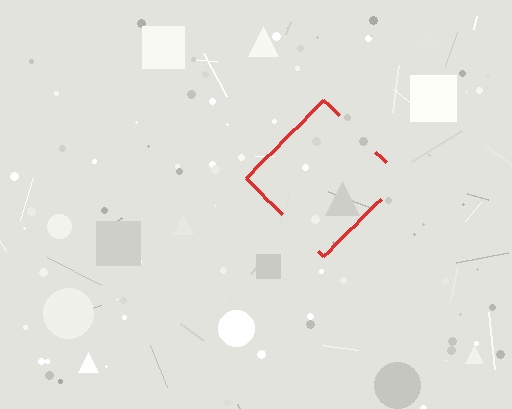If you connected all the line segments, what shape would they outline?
They would outline a diamond.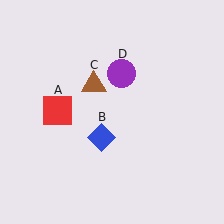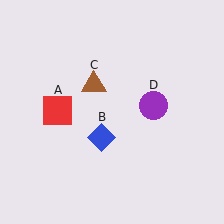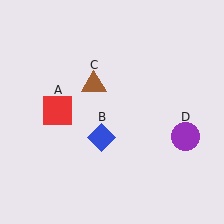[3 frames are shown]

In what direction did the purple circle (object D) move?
The purple circle (object D) moved down and to the right.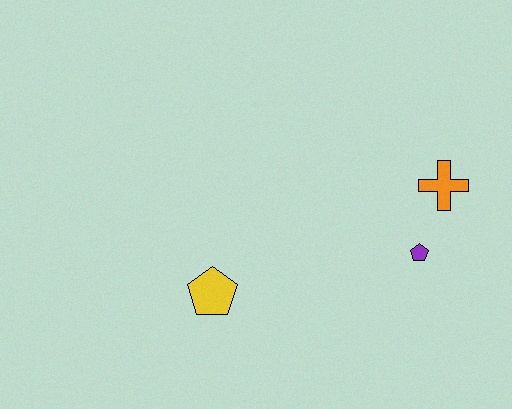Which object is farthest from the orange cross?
The yellow pentagon is farthest from the orange cross.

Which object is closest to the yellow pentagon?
The purple pentagon is closest to the yellow pentagon.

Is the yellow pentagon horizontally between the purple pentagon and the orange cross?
No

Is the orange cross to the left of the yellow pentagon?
No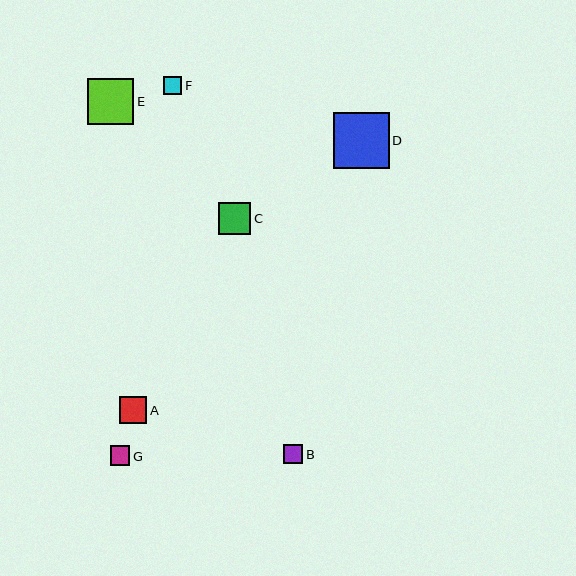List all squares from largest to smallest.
From largest to smallest: D, E, C, A, G, B, F.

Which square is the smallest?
Square F is the smallest with a size of approximately 18 pixels.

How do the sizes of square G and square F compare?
Square G and square F are approximately the same size.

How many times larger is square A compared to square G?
Square A is approximately 1.4 times the size of square G.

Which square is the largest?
Square D is the largest with a size of approximately 56 pixels.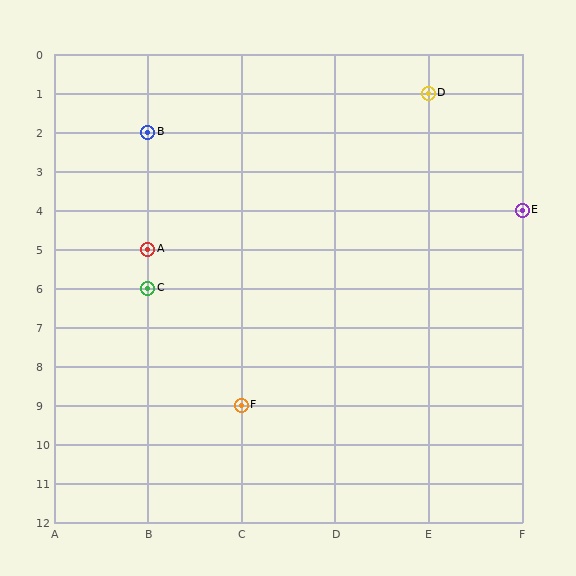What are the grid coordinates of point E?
Point E is at grid coordinates (F, 4).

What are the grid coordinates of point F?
Point F is at grid coordinates (C, 9).